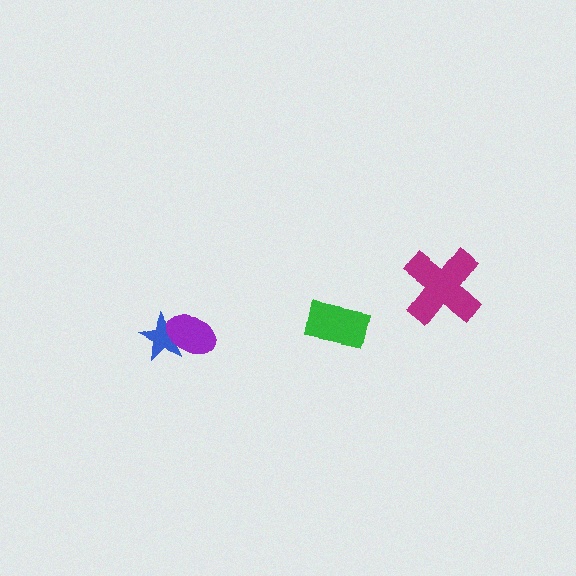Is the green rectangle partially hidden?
No, no other shape covers it.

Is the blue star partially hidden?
Yes, it is partially covered by another shape.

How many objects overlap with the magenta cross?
0 objects overlap with the magenta cross.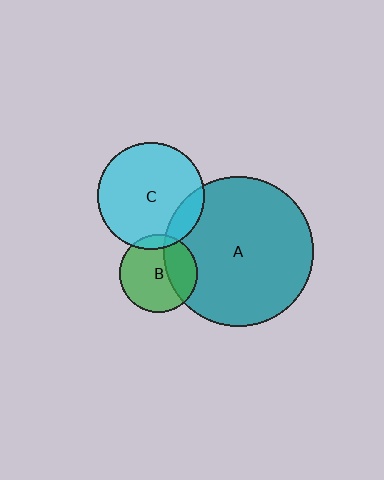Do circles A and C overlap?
Yes.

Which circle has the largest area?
Circle A (teal).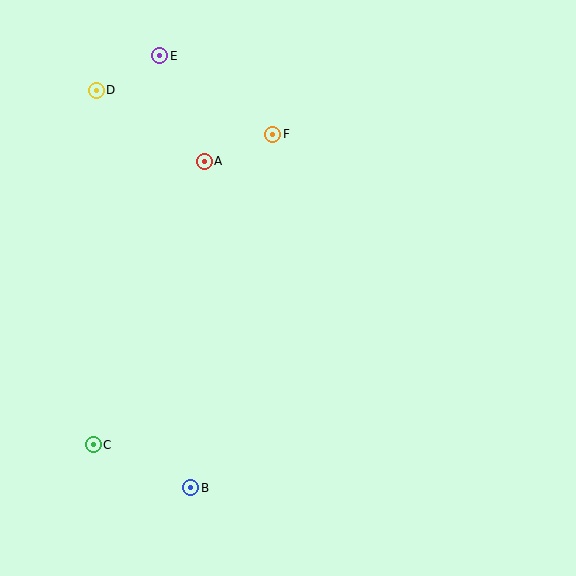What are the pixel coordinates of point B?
Point B is at (191, 488).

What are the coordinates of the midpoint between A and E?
The midpoint between A and E is at (182, 109).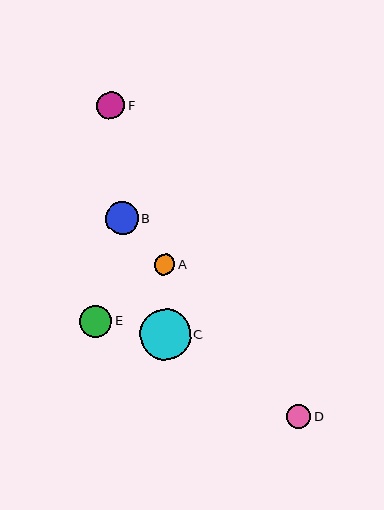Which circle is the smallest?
Circle A is the smallest with a size of approximately 20 pixels.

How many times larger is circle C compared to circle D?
Circle C is approximately 2.1 times the size of circle D.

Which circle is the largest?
Circle C is the largest with a size of approximately 51 pixels.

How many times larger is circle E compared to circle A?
Circle E is approximately 1.6 times the size of circle A.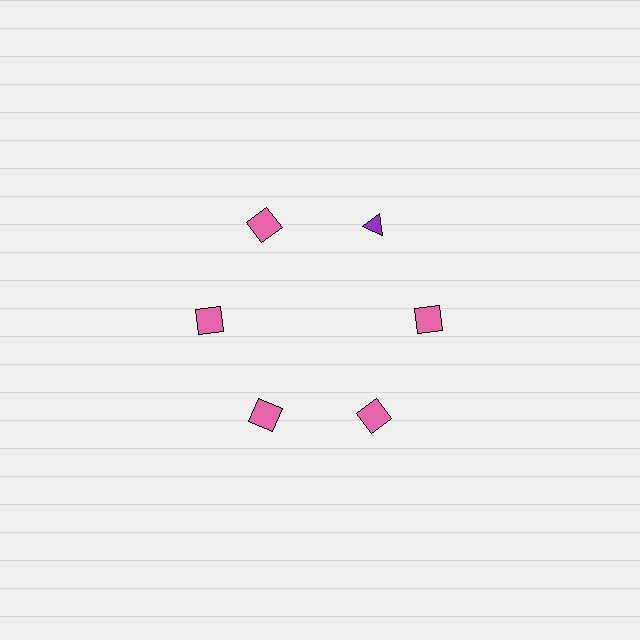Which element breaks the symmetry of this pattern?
The purple triangle at roughly the 1 o'clock position breaks the symmetry. All other shapes are pink squares.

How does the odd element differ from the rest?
It differs in both color (purple instead of pink) and shape (triangle instead of square).